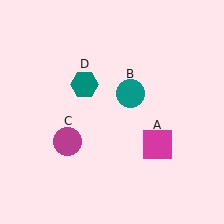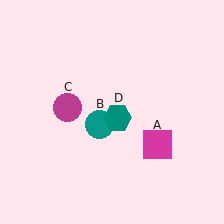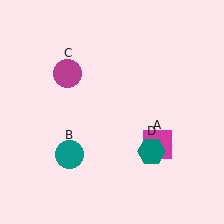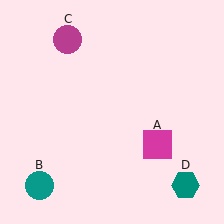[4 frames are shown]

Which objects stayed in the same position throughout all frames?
Magenta square (object A) remained stationary.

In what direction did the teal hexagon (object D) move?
The teal hexagon (object D) moved down and to the right.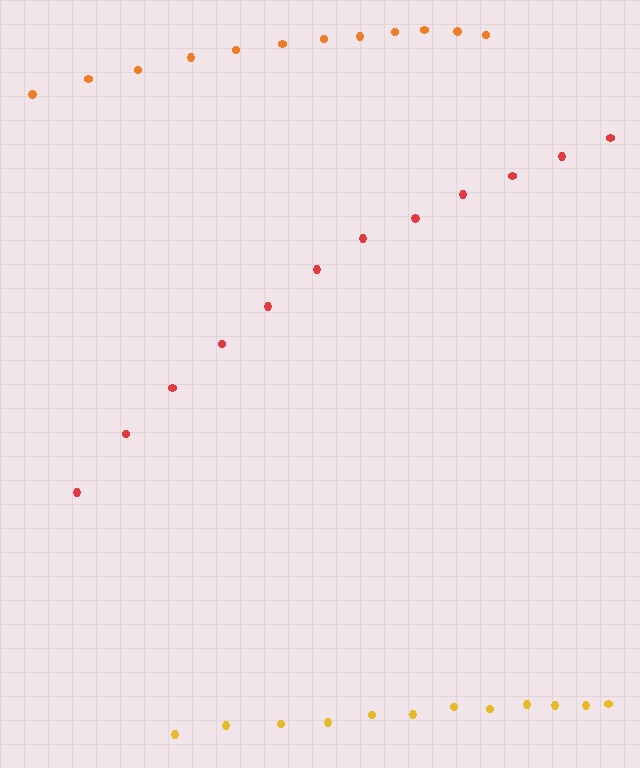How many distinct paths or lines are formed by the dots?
There are 3 distinct paths.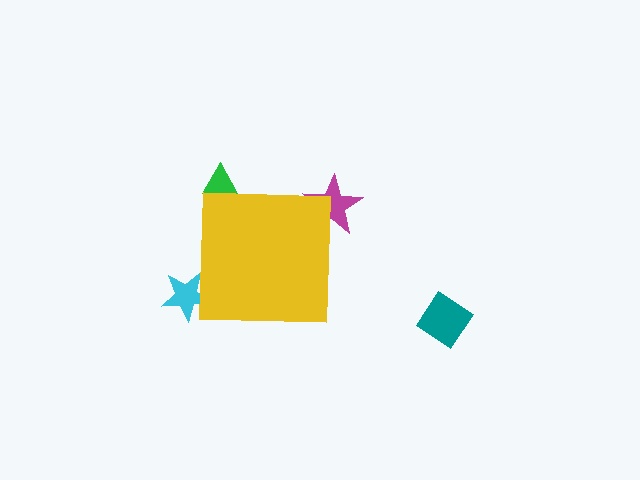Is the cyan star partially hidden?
Yes, the cyan star is partially hidden behind the yellow square.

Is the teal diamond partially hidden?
No, the teal diamond is fully visible.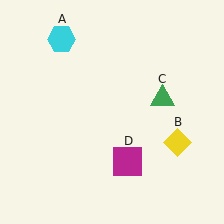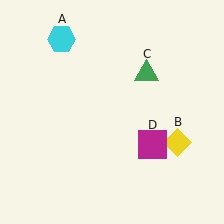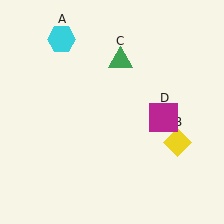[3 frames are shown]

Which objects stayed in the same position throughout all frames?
Cyan hexagon (object A) and yellow diamond (object B) remained stationary.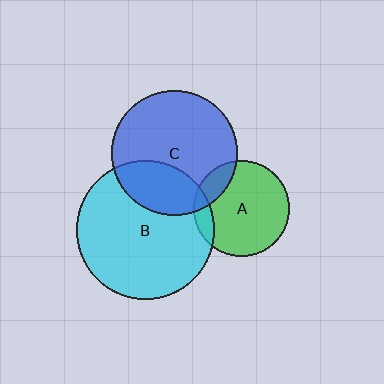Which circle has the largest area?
Circle B (cyan).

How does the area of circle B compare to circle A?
Approximately 2.1 times.